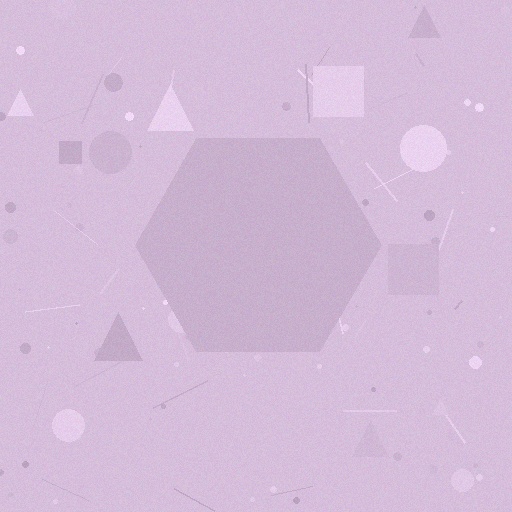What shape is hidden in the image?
A hexagon is hidden in the image.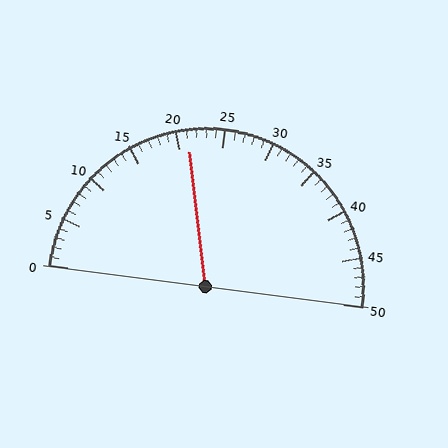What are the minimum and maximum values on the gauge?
The gauge ranges from 0 to 50.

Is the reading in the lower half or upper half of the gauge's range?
The reading is in the lower half of the range (0 to 50).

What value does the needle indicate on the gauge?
The needle indicates approximately 21.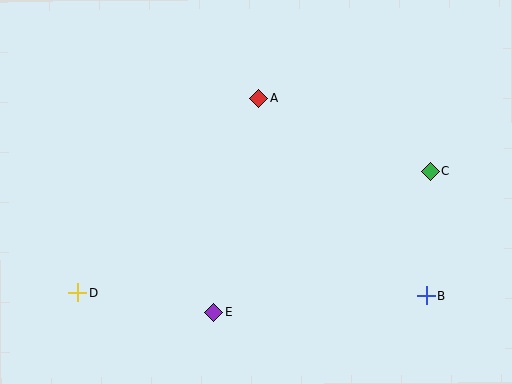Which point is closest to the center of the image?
Point A at (259, 98) is closest to the center.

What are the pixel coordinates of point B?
Point B is at (426, 295).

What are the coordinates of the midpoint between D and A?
The midpoint between D and A is at (168, 196).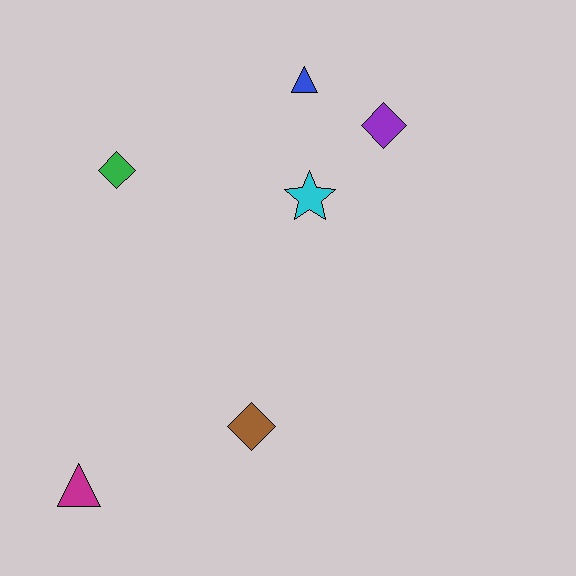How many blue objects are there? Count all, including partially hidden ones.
There is 1 blue object.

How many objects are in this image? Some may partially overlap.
There are 6 objects.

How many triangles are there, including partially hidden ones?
There are 2 triangles.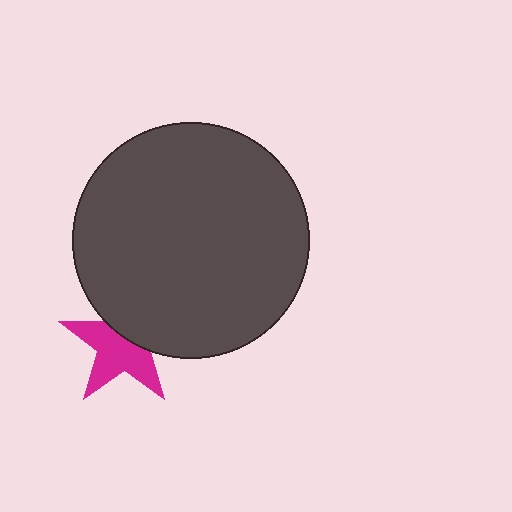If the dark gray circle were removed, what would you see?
You would see the complete magenta star.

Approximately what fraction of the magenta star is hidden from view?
Roughly 40% of the magenta star is hidden behind the dark gray circle.